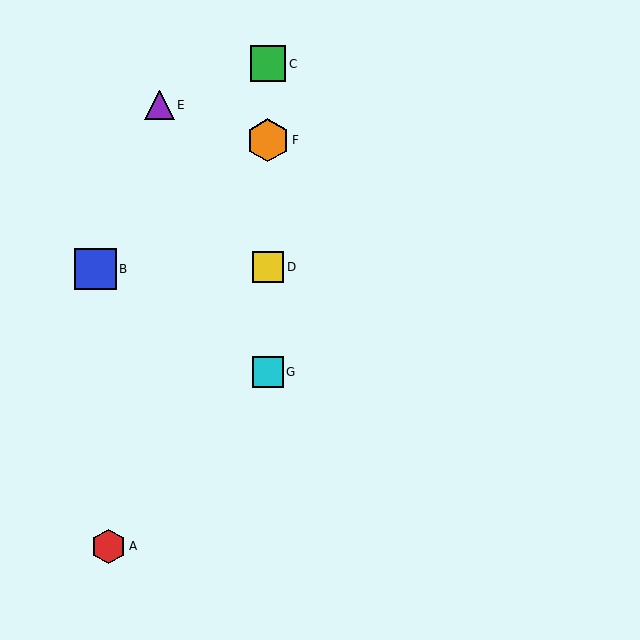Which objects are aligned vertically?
Objects C, D, F, G are aligned vertically.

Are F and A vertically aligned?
No, F is at x≈268 and A is at x≈109.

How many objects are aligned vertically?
4 objects (C, D, F, G) are aligned vertically.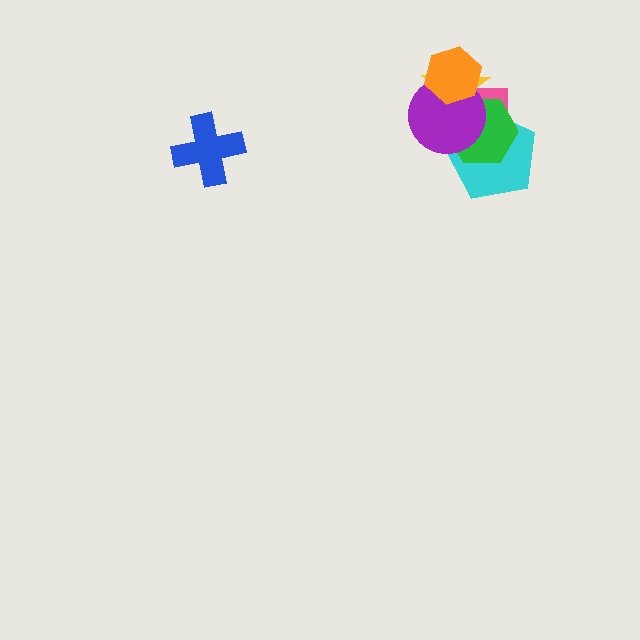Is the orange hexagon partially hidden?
No, no other shape covers it.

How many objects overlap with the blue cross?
0 objects overlap with the blue cross.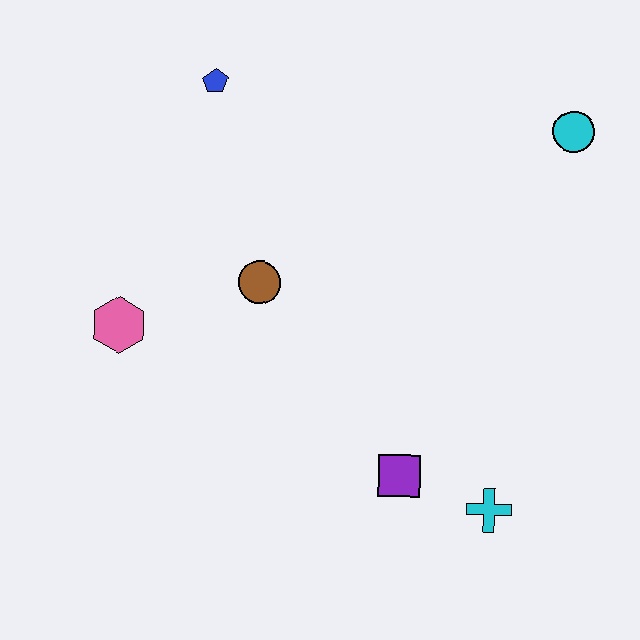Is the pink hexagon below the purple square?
No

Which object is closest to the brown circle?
The pink hexagon is closest to the brown circle.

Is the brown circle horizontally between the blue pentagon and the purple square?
Yes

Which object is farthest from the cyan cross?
The blue pentagon is farthest from the cyan cross.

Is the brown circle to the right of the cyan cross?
No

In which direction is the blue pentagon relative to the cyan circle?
The blue pentagon is to the left of the cyan circle.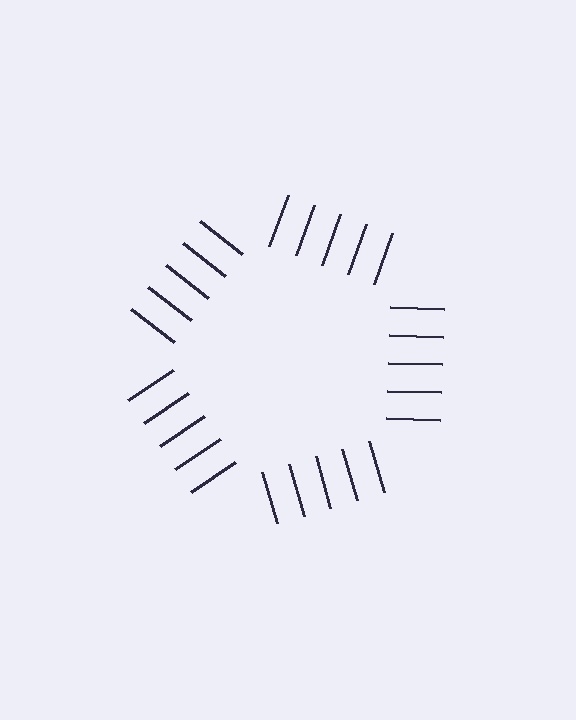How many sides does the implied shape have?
5 sides — the line-ends trace a pentagon.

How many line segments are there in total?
25 — 5 along each of the 5 edges.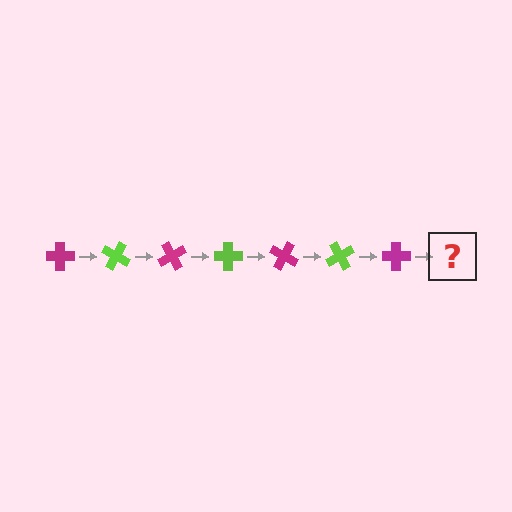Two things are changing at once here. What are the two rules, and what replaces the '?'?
The two rules are that it rotates 30 degrees each step and the color cycles through magenta and lime. The '?' should be a lime cross, rotated 210 degrees from the start.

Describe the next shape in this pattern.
It should be a lime cross, rotated 210 degrees from the start.